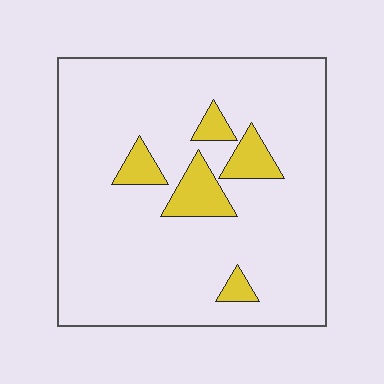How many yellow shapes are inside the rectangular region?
5.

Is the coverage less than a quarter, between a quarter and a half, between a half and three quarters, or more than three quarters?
Less than a quarter.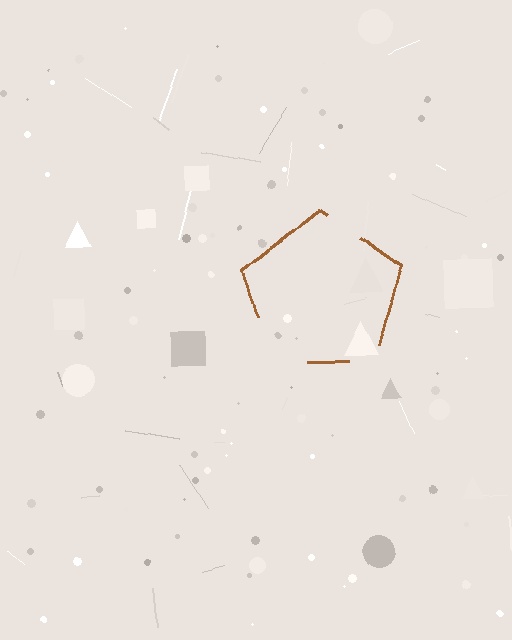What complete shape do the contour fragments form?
The contour fragments form a pentagon.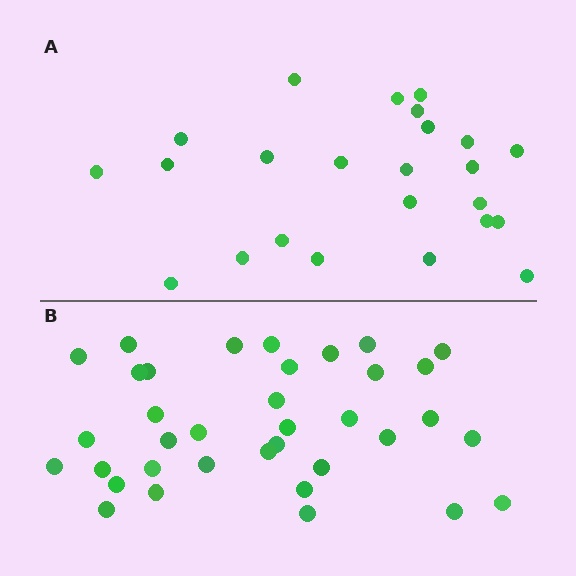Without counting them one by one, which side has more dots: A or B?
Region B (the bottom region) has more dots.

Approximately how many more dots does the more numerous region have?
Region B has roughly 12 or so more dots than region A.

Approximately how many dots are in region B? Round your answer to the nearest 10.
About 40 dots. (The exact count is 36, which rounds to 40.)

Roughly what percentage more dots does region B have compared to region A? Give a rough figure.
About 50% more.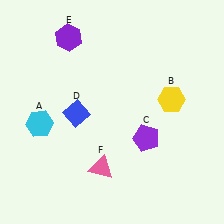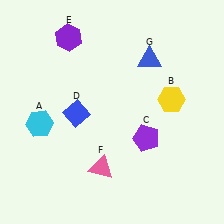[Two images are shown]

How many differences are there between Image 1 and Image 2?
There is 1 difference between the two images.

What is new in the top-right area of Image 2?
A blue triangle (G) was added in the top-right area of Image 2.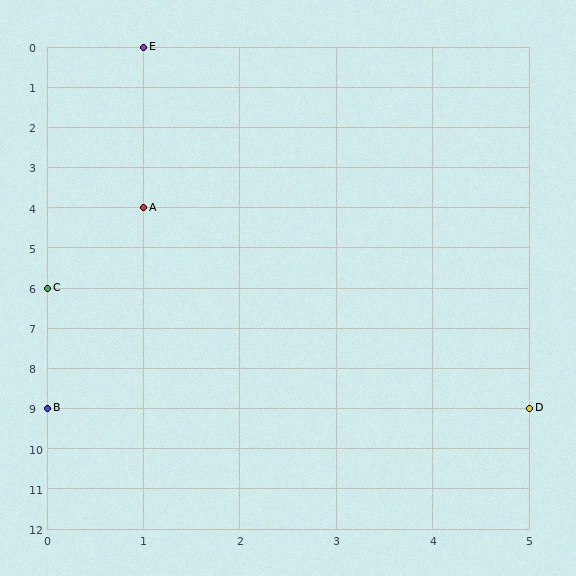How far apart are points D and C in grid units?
Points D and C are 5 columns and 3 rows apart (about 5.8 grid units diagonally).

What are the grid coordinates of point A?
Point A is at grid coordinates (1, 4).